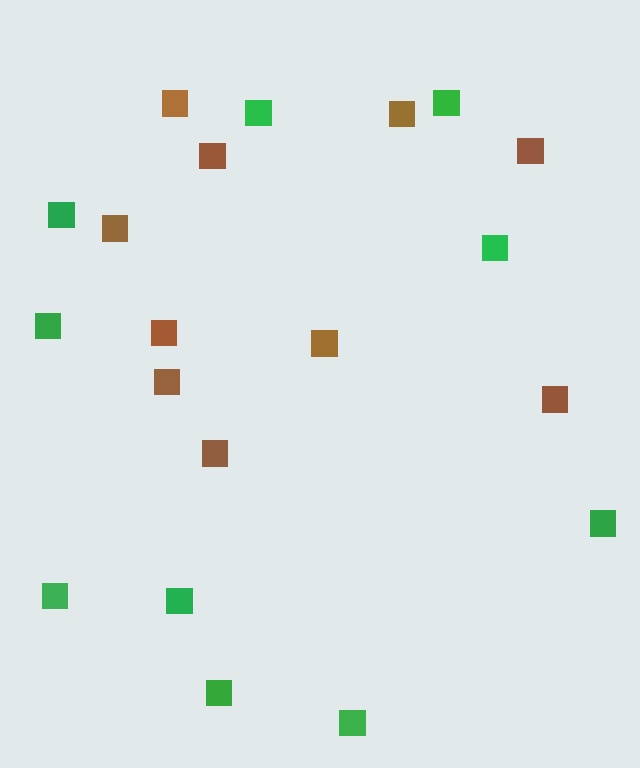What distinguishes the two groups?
There are 2 groups: one group of brown squares (10) and one group of green squares (10).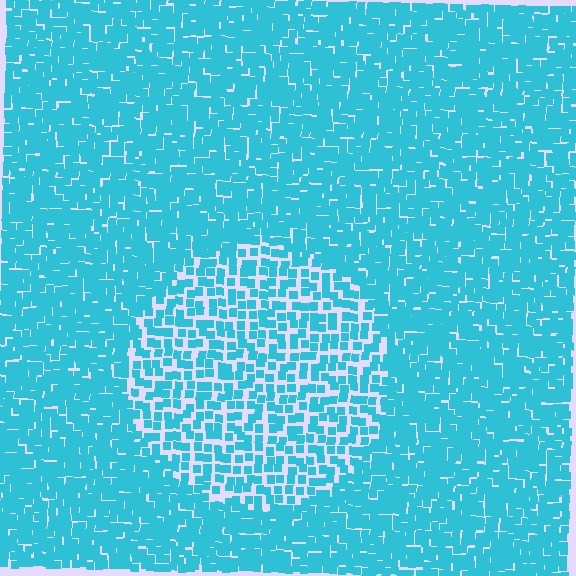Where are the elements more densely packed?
The elements are more densely packed outside the circle boundary.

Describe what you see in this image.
The image contains small cyan elements arranged at two different densities. A circle-shaped region is visible where the elements are less densely packed than the surrounding area.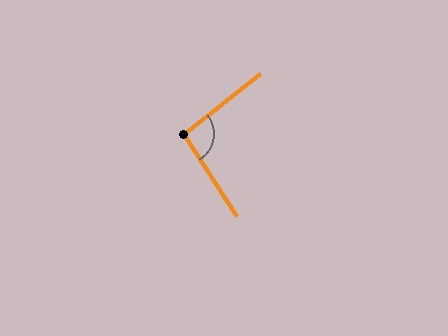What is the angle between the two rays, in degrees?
Approximately 96 degrees.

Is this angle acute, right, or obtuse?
It is obtuse.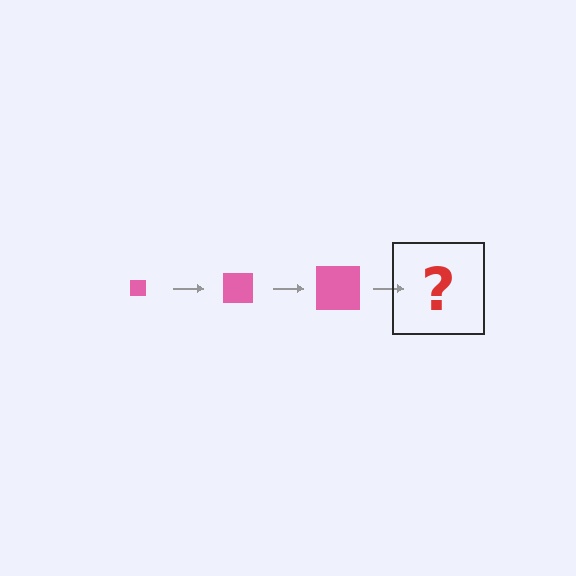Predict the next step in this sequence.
The next step is a pink square, larger than the previous one.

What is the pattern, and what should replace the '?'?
The pattern is that the square gets progressively larger each step. The '?' should be a pink square, larger than the previous one.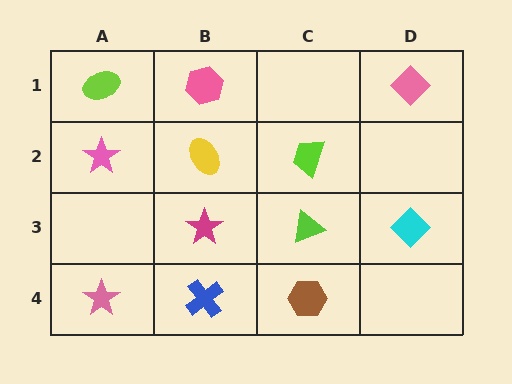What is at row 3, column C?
A lime triangle.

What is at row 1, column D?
A pink diamond.